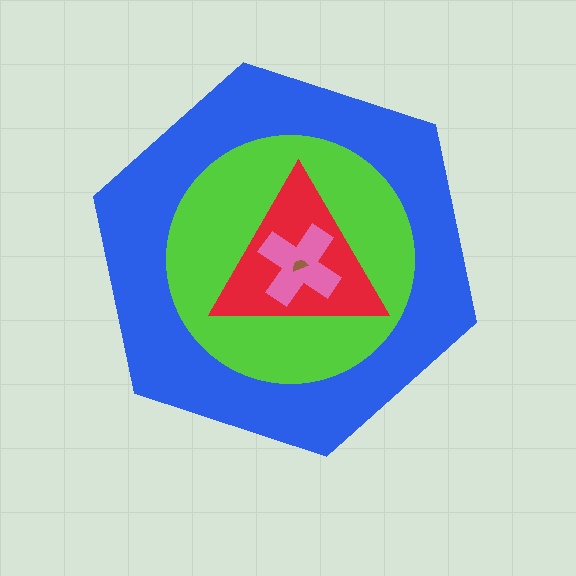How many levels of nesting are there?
5.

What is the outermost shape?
The blue hexagon.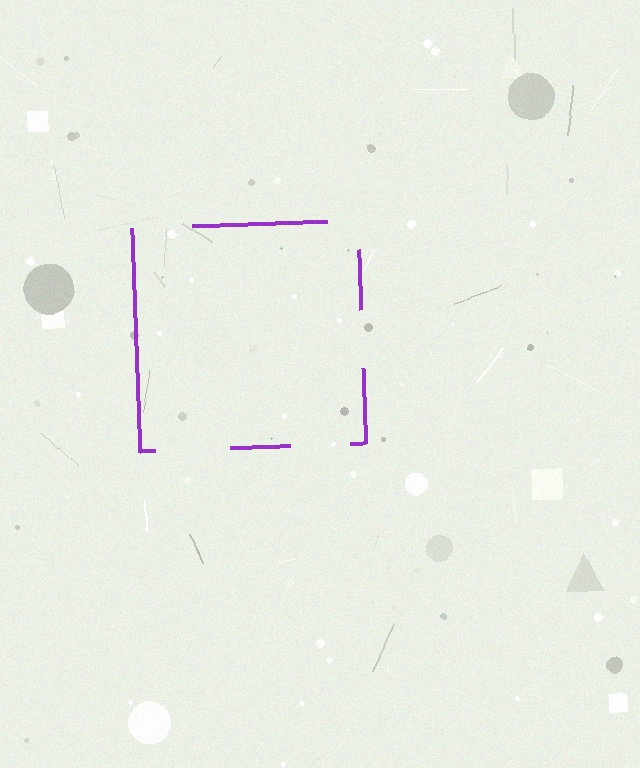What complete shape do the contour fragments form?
The contour fragments form a square.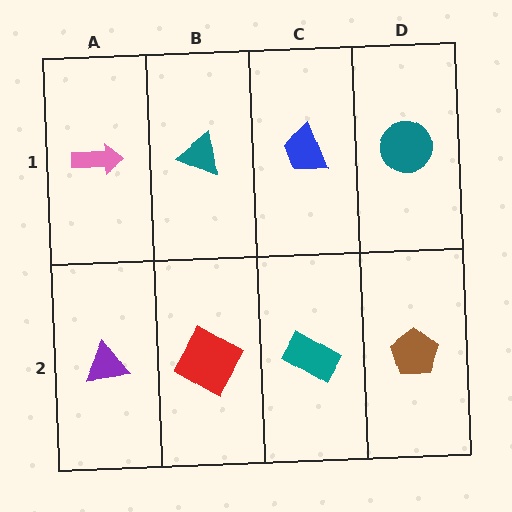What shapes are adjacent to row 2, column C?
A blue trapezoid (row 1, column C), a red square (row 2, column B), a brown pentagon (row 2, column D).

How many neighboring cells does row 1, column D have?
2.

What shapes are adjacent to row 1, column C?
A teal rectangle (row 2, column C), a teal triangle (row 1, column B), a teal circle (row 1, column D).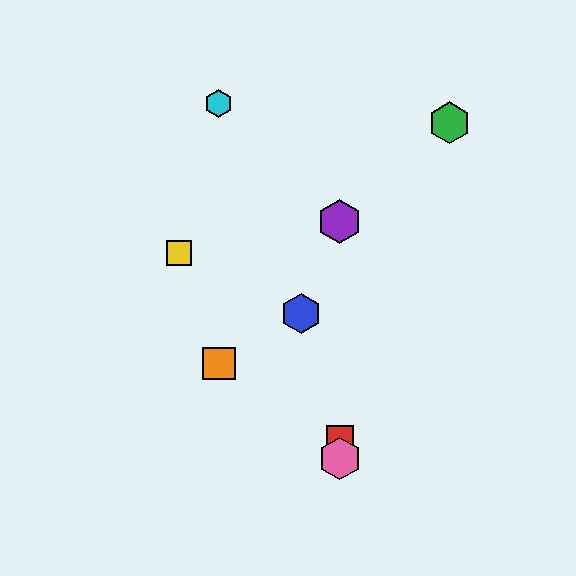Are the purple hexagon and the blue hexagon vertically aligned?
No, the purple hexagon is at x≈340 and the blue hexagon is at x≈301.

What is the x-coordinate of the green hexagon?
The green hexagon is at x≈450.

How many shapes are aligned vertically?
3 shapes (the red square, the purple hexagon, the pink hexagon) are aligned vertically.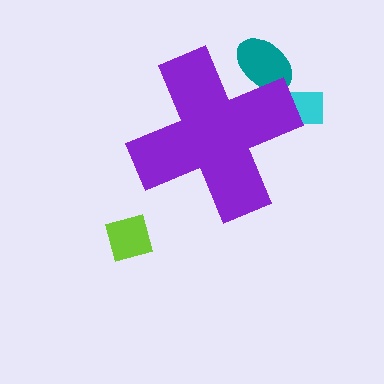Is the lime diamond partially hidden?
No, the lime diamond is fully visible.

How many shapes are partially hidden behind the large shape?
2 shapes are partially hidden.